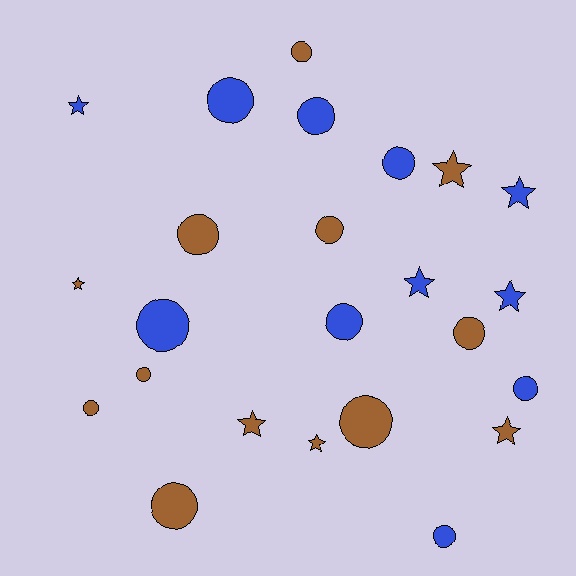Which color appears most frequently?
Brown, with 13 objects.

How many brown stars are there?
There are 5 brown stars.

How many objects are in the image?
There are 24 objects.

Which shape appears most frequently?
Circle, with 15 objects.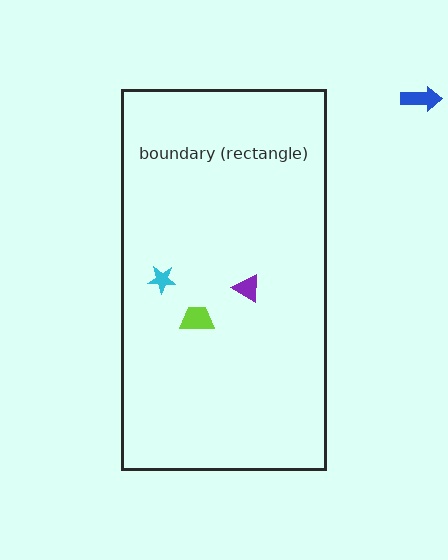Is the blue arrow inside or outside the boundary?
Outside.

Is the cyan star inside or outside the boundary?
Inside.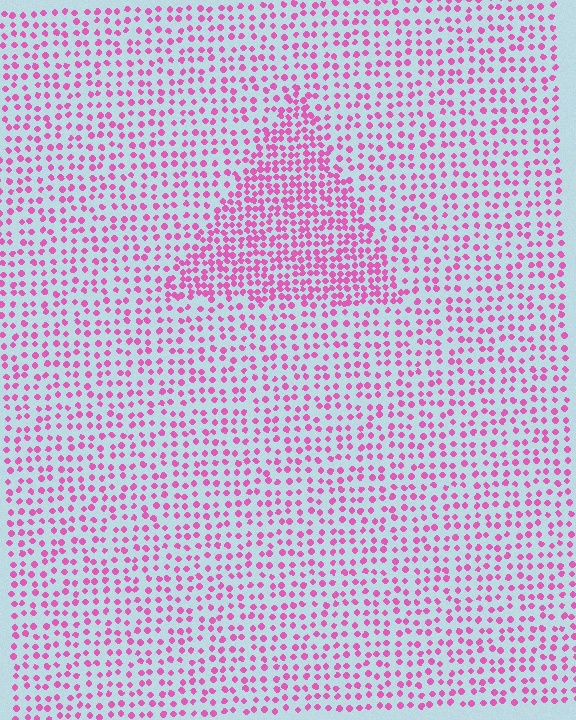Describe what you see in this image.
The image contains small pink elements arranged at two different densities. A triangle-shaped region is visible where the elements are more densely packed than the surrounding area.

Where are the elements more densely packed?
The elements are more densely packed inside the triangle boundary.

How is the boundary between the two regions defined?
The boundary is defined by a change in element density (approximately 1.9x ratio). All elements are the same color, size, and shape.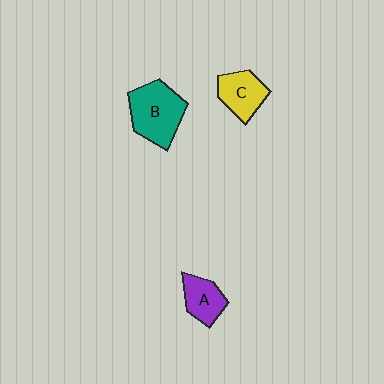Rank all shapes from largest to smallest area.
From largest to smallest: B (teal), C (yellow), A (purple).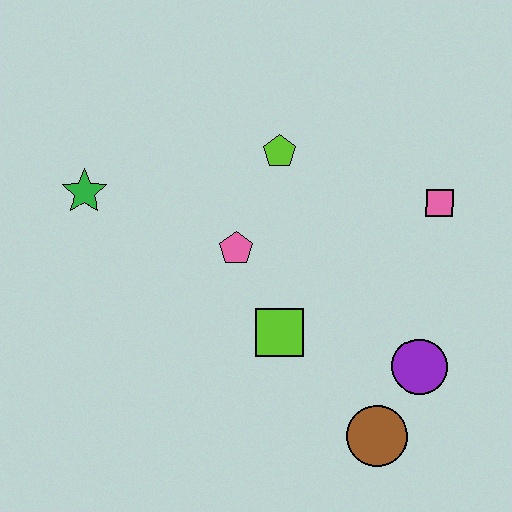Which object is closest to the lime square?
The pink pentagon is closest to the lime square.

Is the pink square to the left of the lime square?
No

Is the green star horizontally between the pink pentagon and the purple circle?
No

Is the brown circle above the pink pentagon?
No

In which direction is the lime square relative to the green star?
The lime square is to the right of the green star.